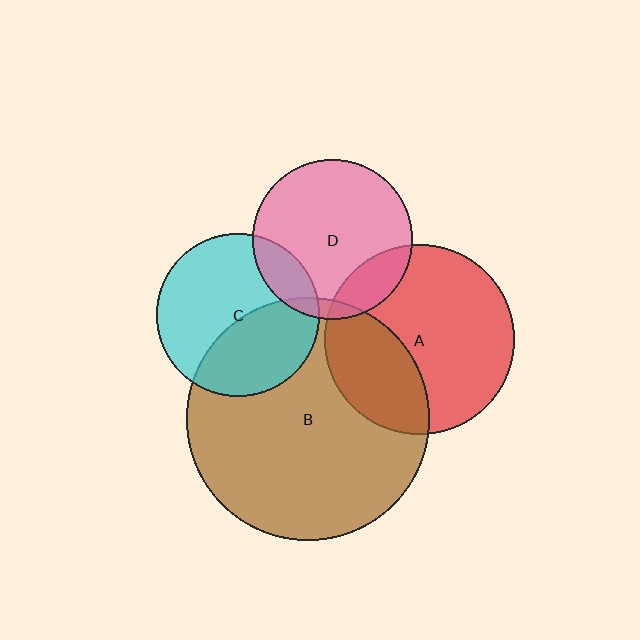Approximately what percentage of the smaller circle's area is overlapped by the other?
Approximately 15%.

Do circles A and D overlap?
Yes.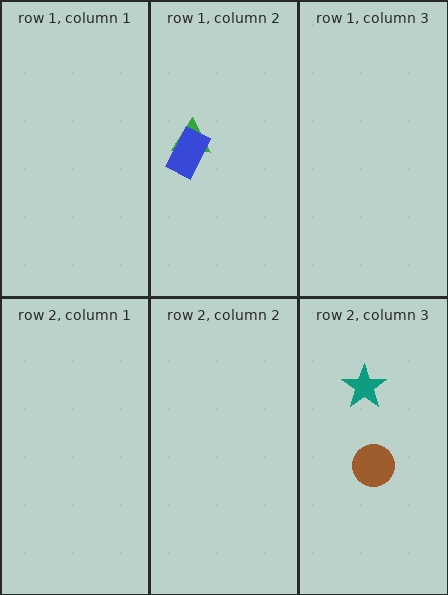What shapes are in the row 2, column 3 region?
The brown circle, the teal star.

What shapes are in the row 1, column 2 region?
The green triangle, the blue rectangle.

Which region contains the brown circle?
The row 2, column 3 region.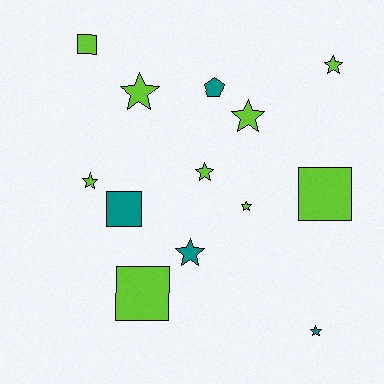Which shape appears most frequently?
Star, with 8 objects.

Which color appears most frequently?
Lime, with 9 objects.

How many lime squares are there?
There are 3 lime squares.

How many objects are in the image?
There are 13 objects.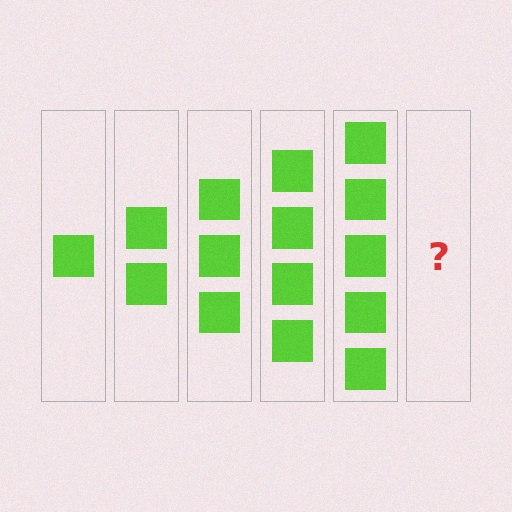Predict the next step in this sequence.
The next step is 6 squares.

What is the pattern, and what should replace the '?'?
The pattern is that each step adds one more square. The '?' should be 6 squares.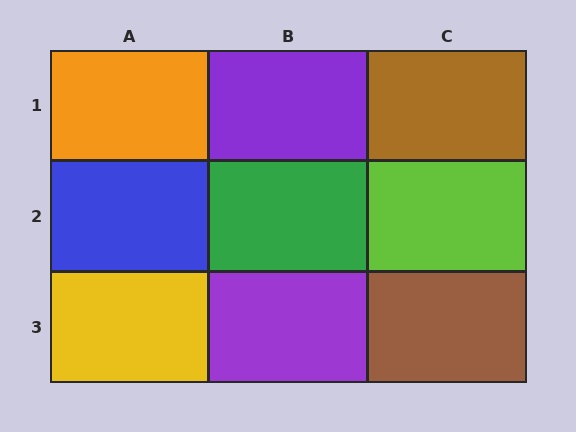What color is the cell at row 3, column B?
Purple.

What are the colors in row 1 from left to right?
Orange, purple, brown.